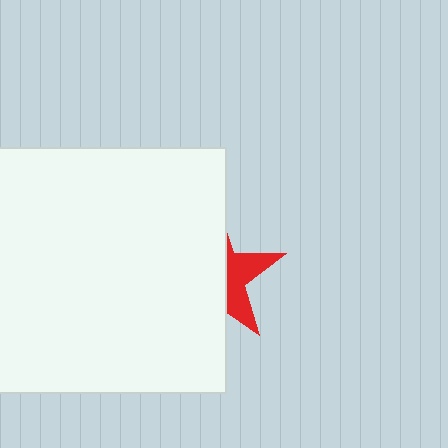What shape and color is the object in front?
The object in front is a white square.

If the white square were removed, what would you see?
You would see the complete red star.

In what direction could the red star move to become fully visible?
The red star could move right. That would shift it out from behind the white square entirely.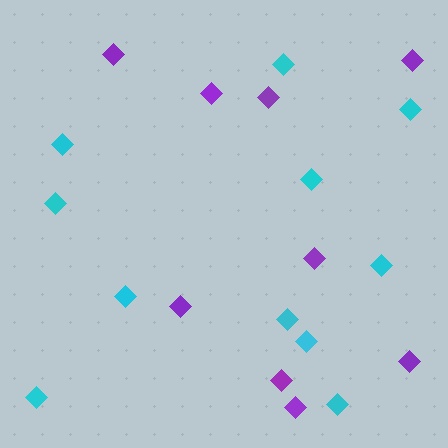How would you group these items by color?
There are 2 groups: one group of cyan diamonds (11) and one group of purple diamonds (9).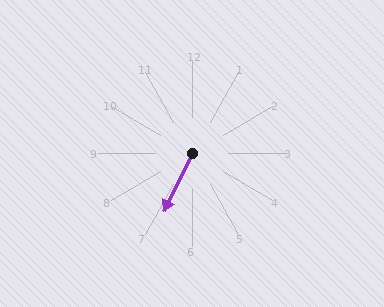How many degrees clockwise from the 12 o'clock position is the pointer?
Approximately 206 degrees.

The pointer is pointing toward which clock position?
Roughly 7 o'clock.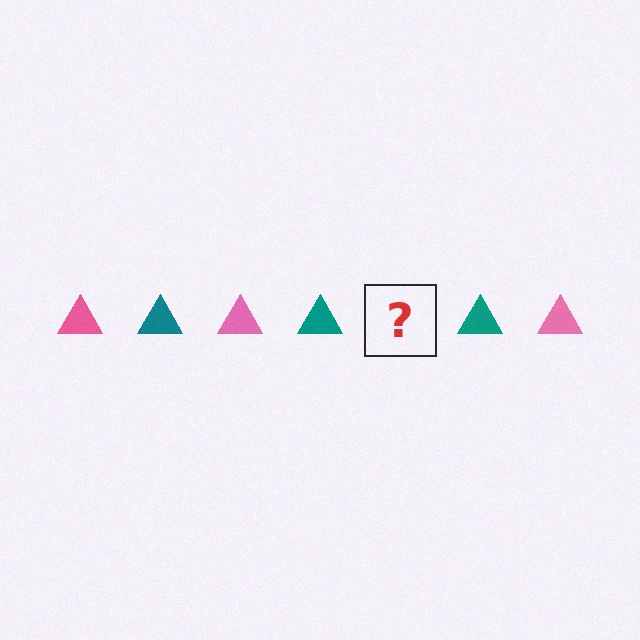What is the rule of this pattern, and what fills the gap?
The rule is that the pattern cycles through pink, teal triangles. The gap should be filled with a pink triangle.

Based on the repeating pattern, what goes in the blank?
The blank should be a pink triangle.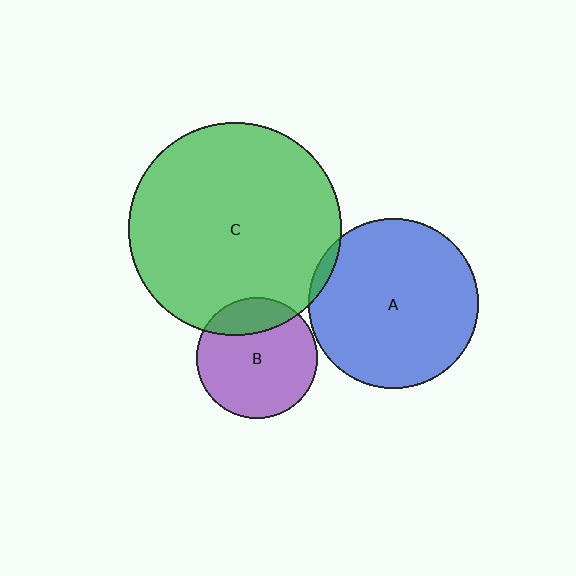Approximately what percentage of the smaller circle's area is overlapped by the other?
Approximately 5%.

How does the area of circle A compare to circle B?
Approximately 2.0 times.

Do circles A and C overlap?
Yes.